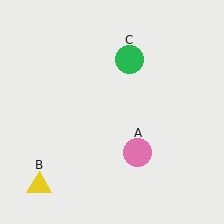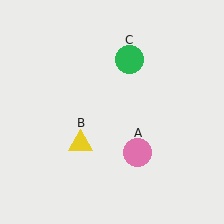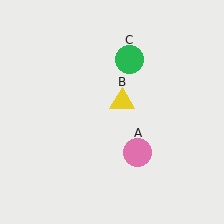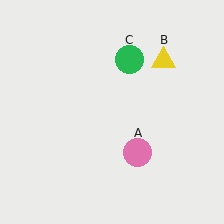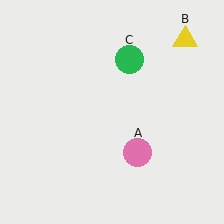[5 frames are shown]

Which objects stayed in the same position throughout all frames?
Pink circle (object A) and green circle (object C) remained stationary.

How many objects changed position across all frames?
1 object changed position: yellow triangle (object B).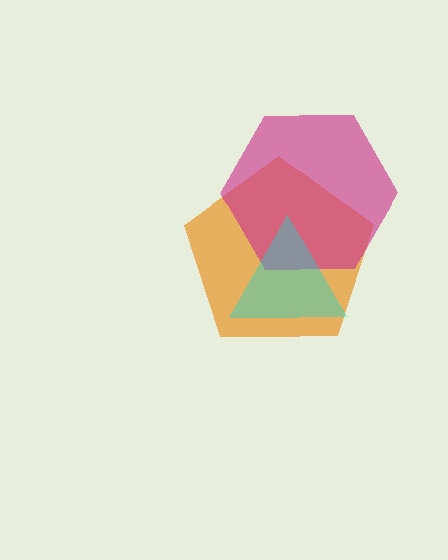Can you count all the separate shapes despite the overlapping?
Yes, there are 3 separate shapes.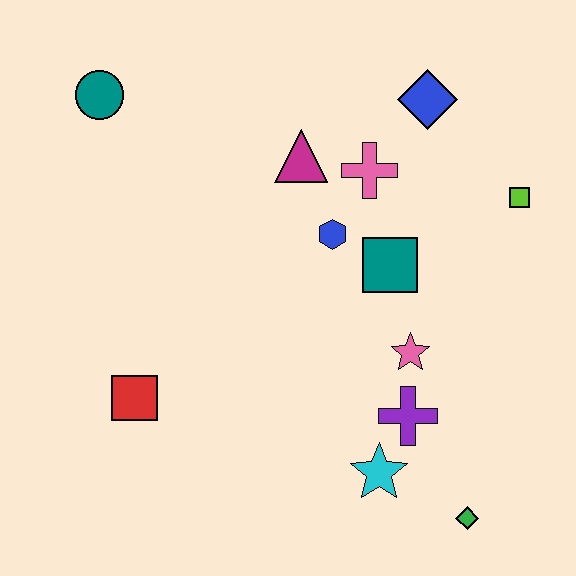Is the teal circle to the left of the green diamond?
Yes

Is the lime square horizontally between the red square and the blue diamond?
No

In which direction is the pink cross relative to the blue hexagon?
The pink cross is above the blue hexagon.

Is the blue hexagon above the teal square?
Yes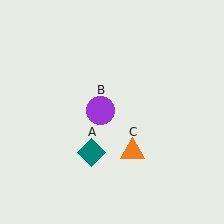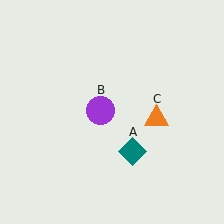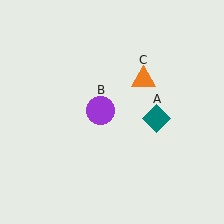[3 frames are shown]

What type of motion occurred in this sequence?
The teal diamond (object A), orange triangle (object C) rotated counterclockwise around the center of the scene.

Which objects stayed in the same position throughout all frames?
Purple circle (object B) remained stationary.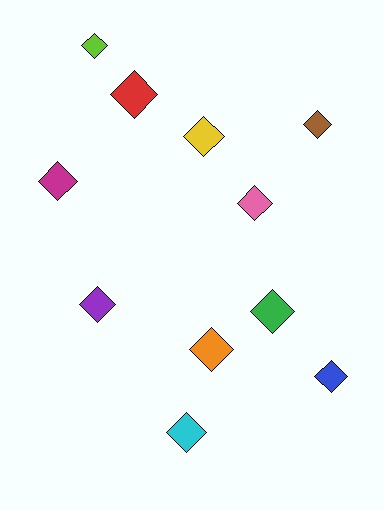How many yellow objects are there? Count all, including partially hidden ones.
There is 1 yellow object.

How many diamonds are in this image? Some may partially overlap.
There are 11 diamonds.